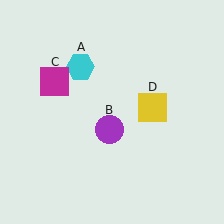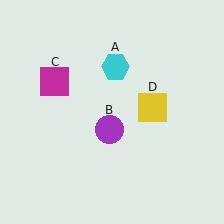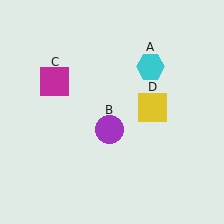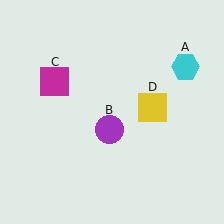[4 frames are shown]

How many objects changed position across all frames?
1 object changed position: cyan hexagon (object A).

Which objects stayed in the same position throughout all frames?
Purple circle (object B) and magenta square (object C) and yellow square (object D) remained stationary.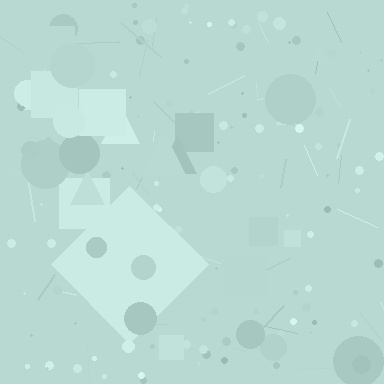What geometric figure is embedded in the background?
A diamond is embedded in the background.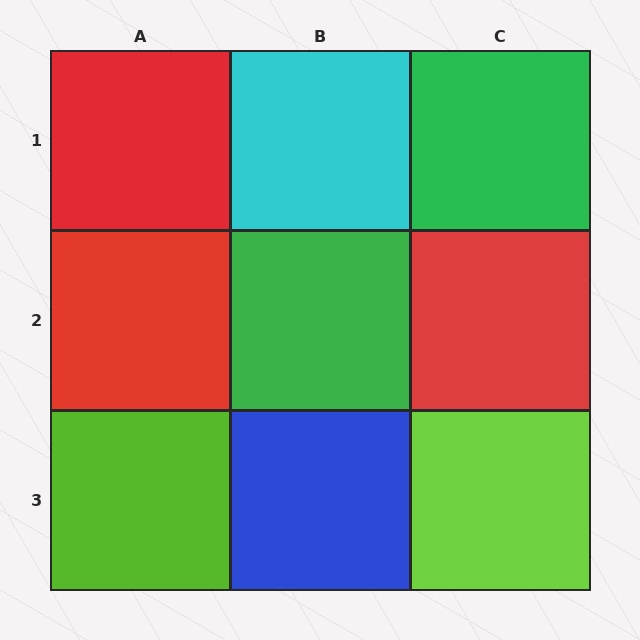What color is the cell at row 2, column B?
Green.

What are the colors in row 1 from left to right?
Red, cyan, green.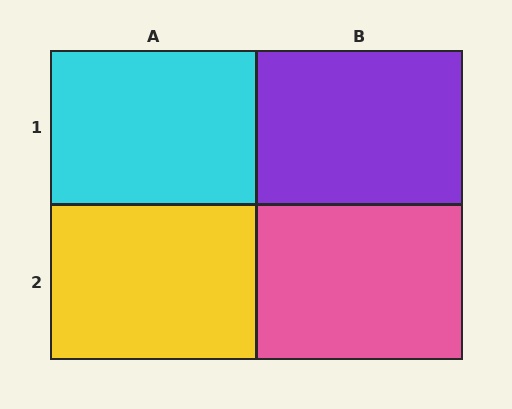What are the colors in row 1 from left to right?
Cyan, purple.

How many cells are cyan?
1 cell is cyan.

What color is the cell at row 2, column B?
Pink.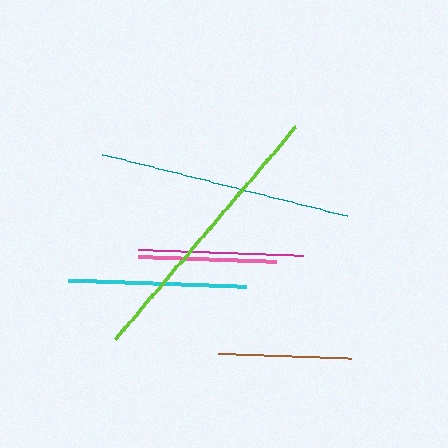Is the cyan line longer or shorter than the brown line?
The cyan line is longer than the brown line.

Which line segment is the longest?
The lime line is the longest at approximately 280 pixels.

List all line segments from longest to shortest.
From longest to shortest: lime, teal, cyan, magenta, pink, brown.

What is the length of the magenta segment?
The magenta segment is approximately 165 pixels long.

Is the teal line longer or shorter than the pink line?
The teal line is longer than the pink line.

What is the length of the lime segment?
The lime segment is approximately 280 pixels long.